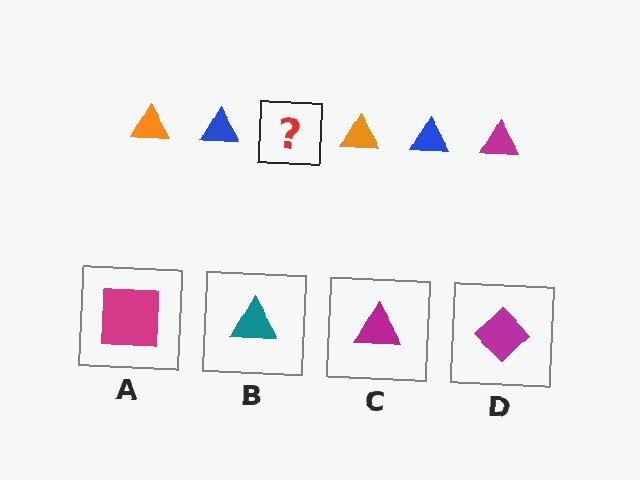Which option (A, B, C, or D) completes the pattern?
C.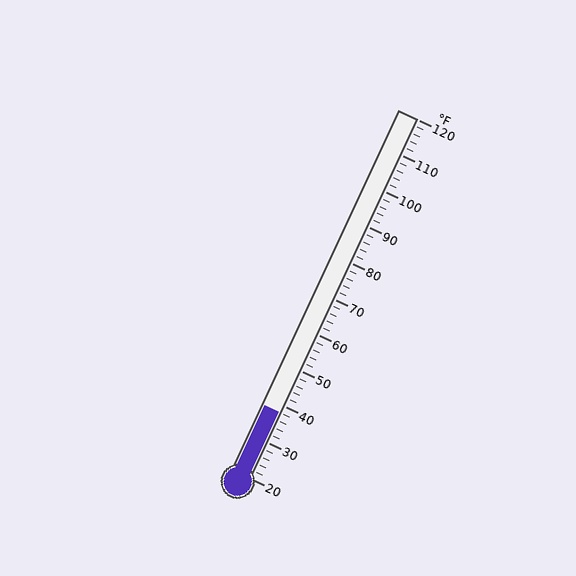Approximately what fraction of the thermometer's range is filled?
The thermometer is filled to approximately 20% of its range.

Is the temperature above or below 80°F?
The temperature is below 80°F.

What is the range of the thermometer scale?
The thermometer scale ranges from 20°F to 120°F.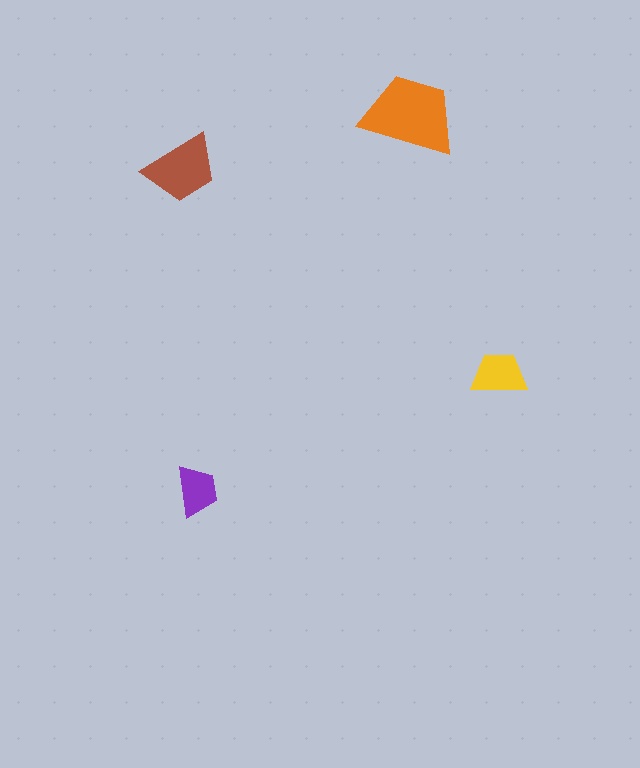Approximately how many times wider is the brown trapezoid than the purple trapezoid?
About 1.5 times wider.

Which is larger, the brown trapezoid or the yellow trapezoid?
The brown one.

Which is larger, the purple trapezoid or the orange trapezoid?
The orange one.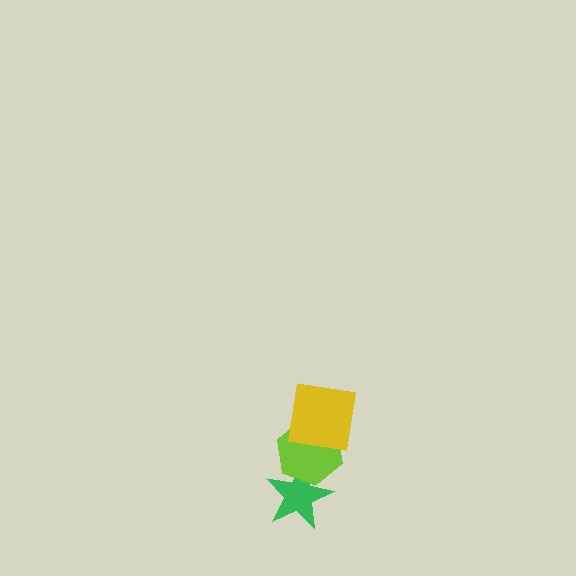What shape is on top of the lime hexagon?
The yellow square is on top of the lime hexagon.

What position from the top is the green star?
The green star is 3rd from the top.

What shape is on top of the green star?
The lime hexagon is on top of the green star.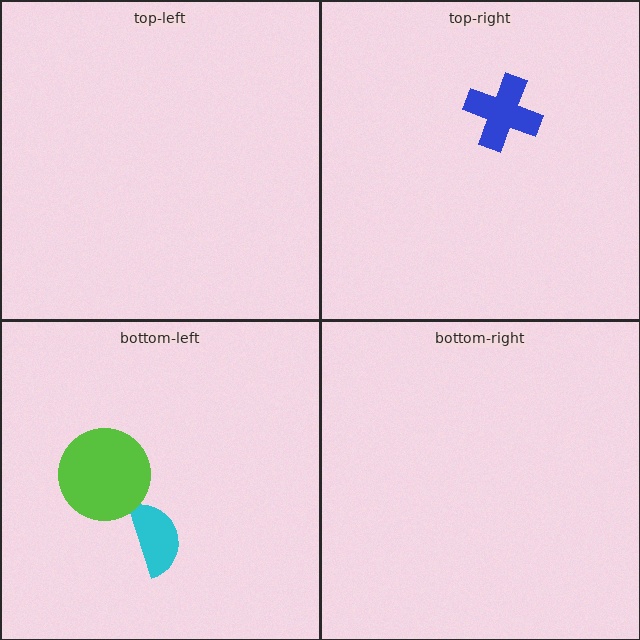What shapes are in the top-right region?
The blue cross.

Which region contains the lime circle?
The bottom-left region.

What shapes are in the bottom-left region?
The cyan semicircle, the lime circle.